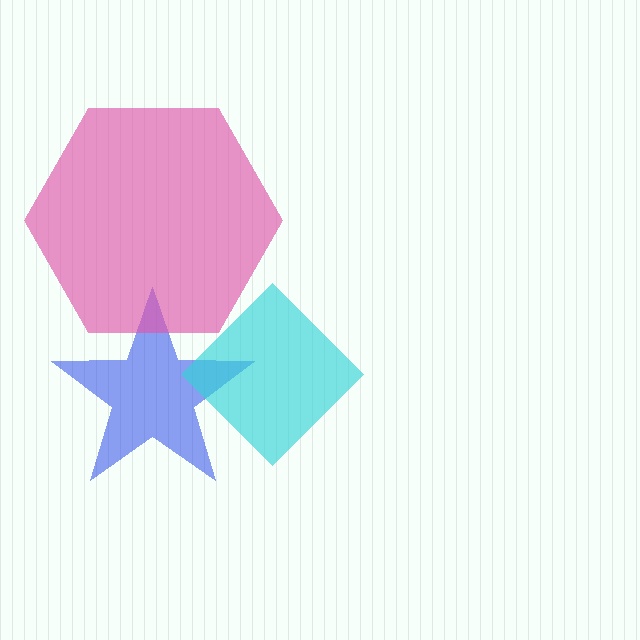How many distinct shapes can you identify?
There are 3 distinct shapes: a blue star, a pink hexagon, a cyan diamond.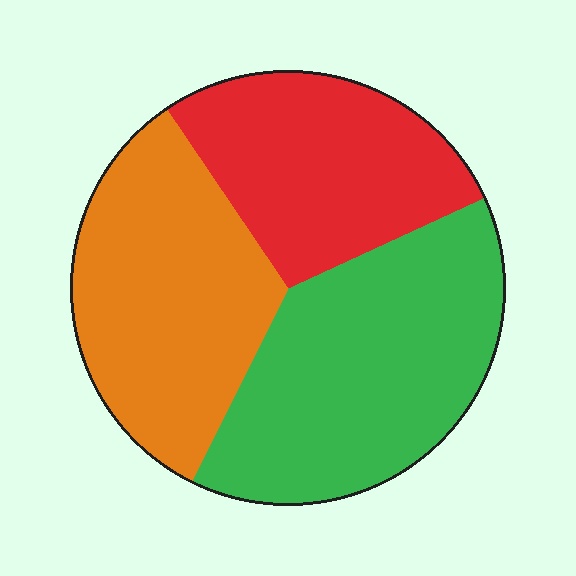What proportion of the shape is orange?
Orange covers 33% of the shape.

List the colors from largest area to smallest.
From largest to smallest: green, orange, red.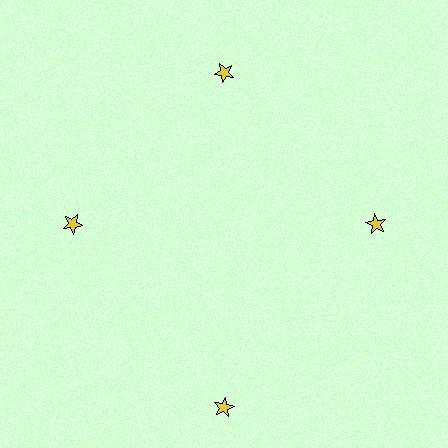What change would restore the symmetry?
The symmetry would be restored by moving it inward, back onto the ring so that all 4 stars sit at equal angles and equal distance from the center.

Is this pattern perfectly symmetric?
No. The 4 yellow stars are arranged in a ring, but one element near the 6 o'clock position is pushed outward from the center, breaking the 4-fold rotational symmetry.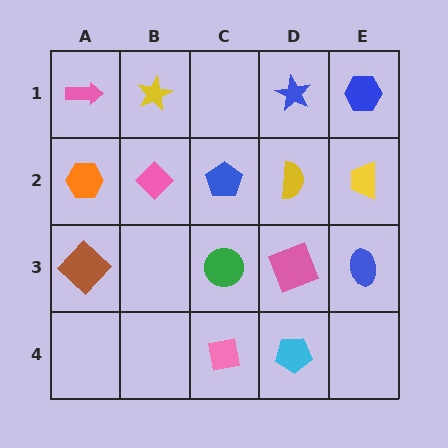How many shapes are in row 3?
4 shapes.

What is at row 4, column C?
A pink square.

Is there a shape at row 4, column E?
No, that cell is empty.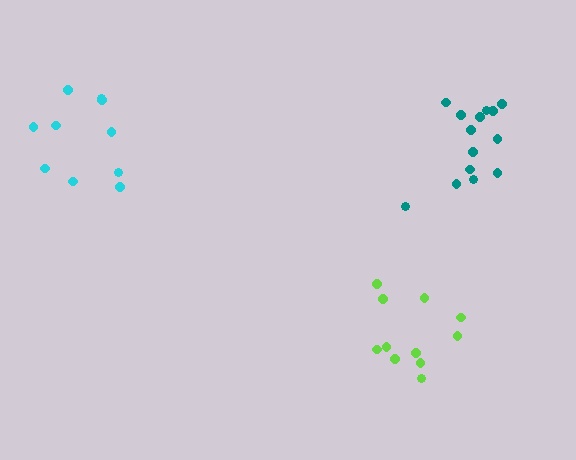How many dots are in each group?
Group 1: 11 dots, Group 2: 14 dots, Group 3: 10 dots (35 total).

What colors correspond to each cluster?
The clusters are colored: lime, teal, cyan.